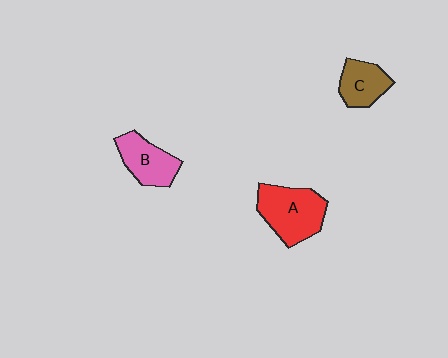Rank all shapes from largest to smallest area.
From largest to smallest: A (red), B (pink), C (brown).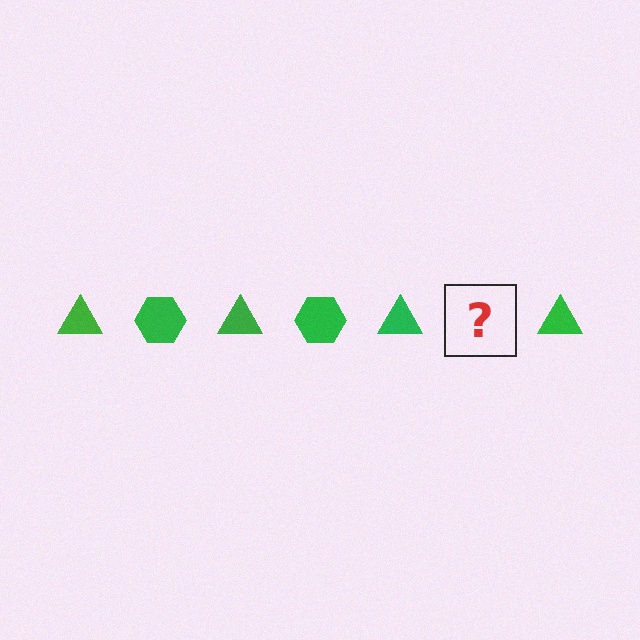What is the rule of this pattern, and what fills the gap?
The rule is that the pattern cycles through triangle, hexagon shapes in green. The gap should be filled with a green hexagon.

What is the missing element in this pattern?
The missing element is a green hexagon.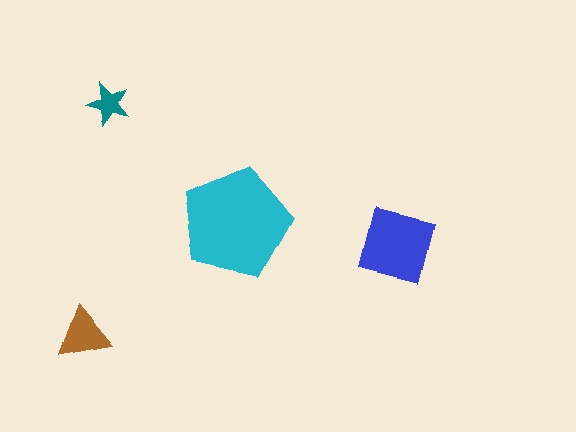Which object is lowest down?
The brown triangle is bottommost.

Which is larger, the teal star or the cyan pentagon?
The cyan pentagon.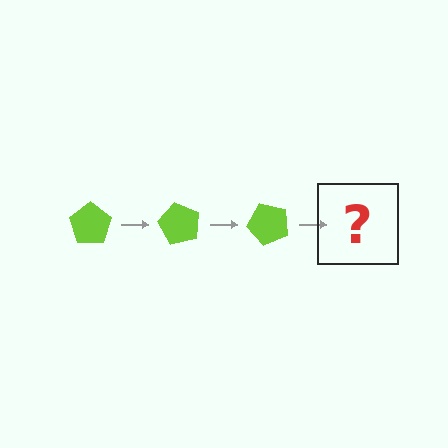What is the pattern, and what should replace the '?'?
The pattern is that the pentagon rotates 60 degrees each step. The '?' should be a lime pentagon rotated 180 degrees.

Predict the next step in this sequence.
The next step is a lime pentagon rotated 180 degrees.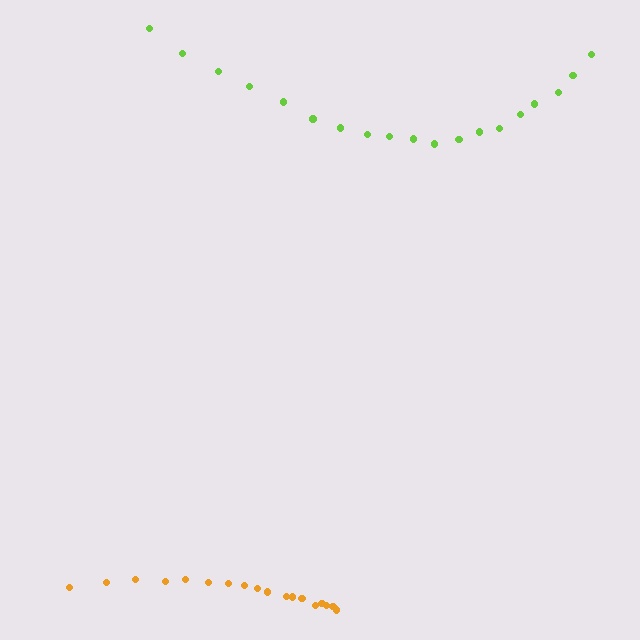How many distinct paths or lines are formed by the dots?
There are 2 distinct paths.